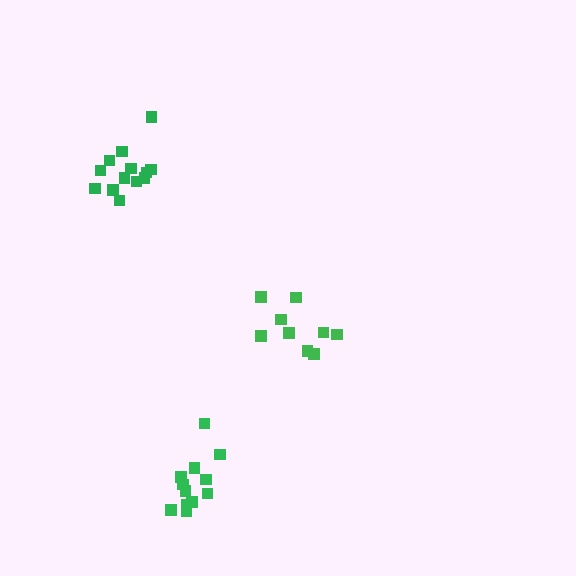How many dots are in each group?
Group 1: 13 dots, Group 2: 9 dots, Group 3: 12 dots (34 total).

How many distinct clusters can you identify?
There are 3 distinct clusters.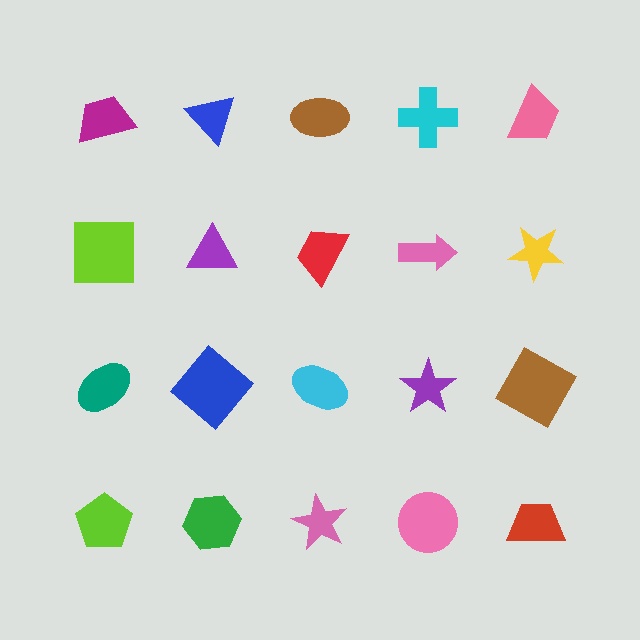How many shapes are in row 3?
5 shapes.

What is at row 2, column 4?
A pink arrow.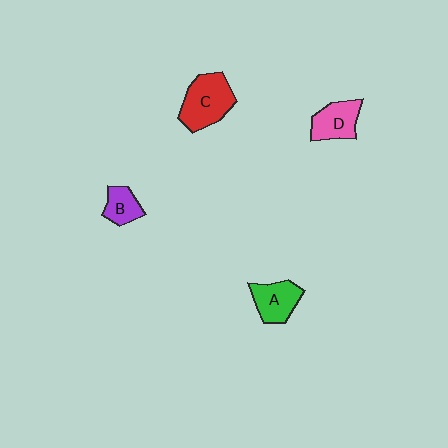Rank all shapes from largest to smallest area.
From largest to smallest: C (red), D (pink), A (green), B (purple).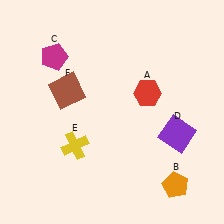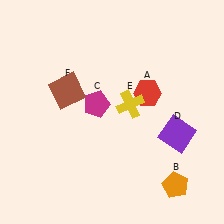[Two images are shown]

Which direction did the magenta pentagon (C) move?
The magenta pentagon (C) moved down.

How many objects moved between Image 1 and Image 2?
2 objects moved between the two images.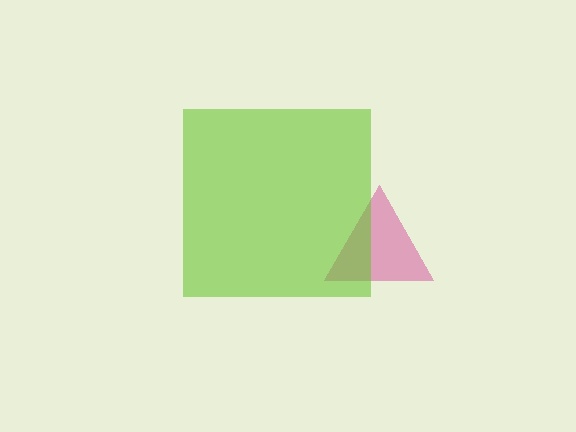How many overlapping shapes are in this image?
There are 2 overlapping shapes in the image.